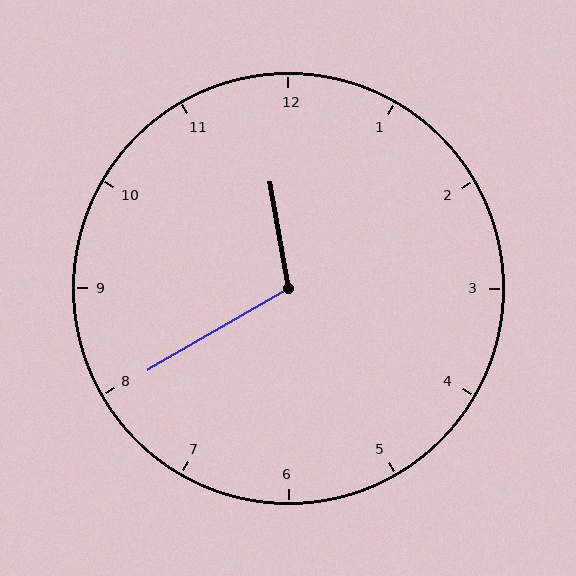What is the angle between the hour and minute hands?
Approximately 110 degrees.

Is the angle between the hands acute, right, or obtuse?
It is obtuse.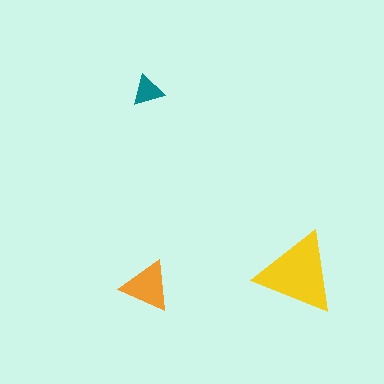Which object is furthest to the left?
The orange triangle is leftmost.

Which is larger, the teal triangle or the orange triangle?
The orange one.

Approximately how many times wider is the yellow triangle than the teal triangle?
About 2.5 times wider.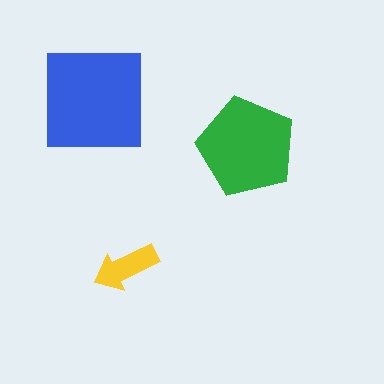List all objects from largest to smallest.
The blue square, the green pentagon, the yellow arrow.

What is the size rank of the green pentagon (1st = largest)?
2nd.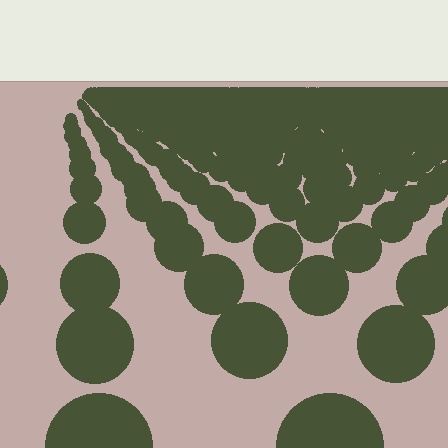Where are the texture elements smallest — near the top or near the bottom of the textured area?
Near the top.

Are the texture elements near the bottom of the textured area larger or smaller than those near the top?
Larger. Near the bottom, elements are closer to the viewer and appear at a bigger on-screen size.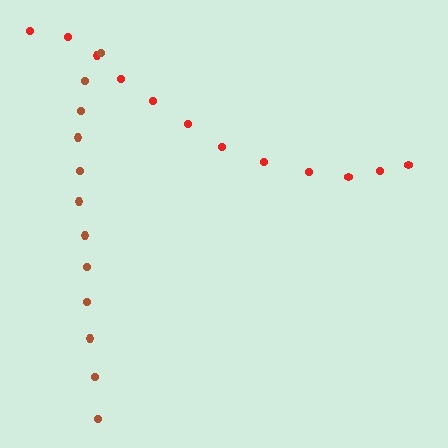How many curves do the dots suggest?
There are 2 distinct paths.